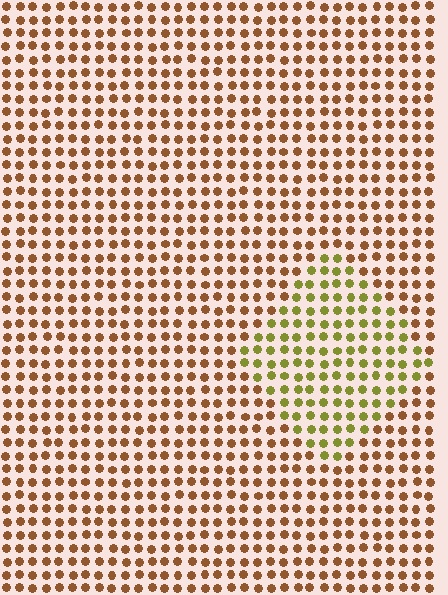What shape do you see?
I see a diamond.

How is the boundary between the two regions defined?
The boundary is defined purely by a slight shift in hue (about 45 degrees). Spacing, size, and orientation are identical on both sides.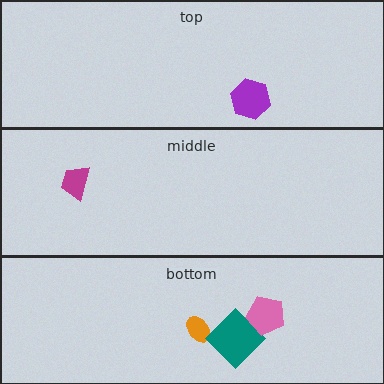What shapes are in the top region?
The purple hexagon.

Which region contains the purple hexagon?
The top region.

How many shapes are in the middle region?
1.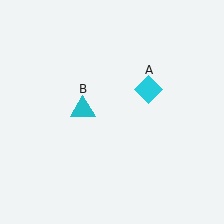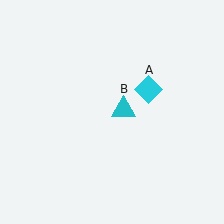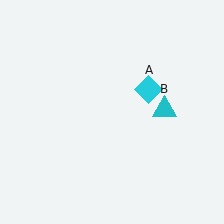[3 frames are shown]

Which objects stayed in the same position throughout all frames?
Cyan diamond (object A) remained stationary.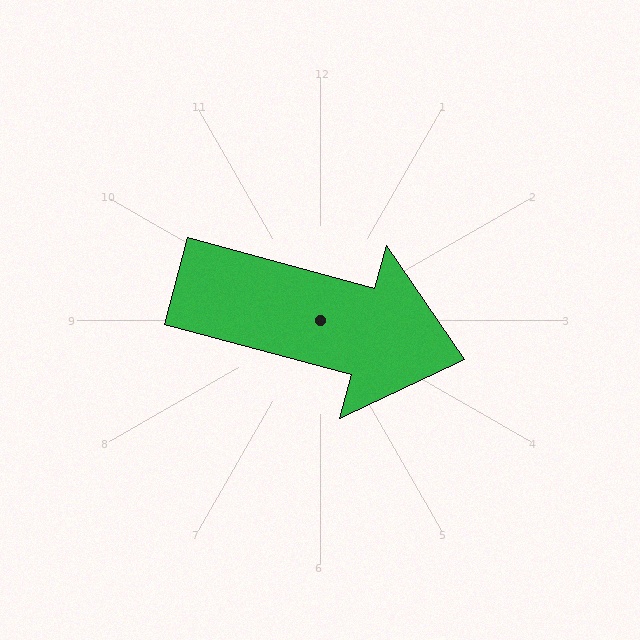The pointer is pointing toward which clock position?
Roughly 4 o'clock.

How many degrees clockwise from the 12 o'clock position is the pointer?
Approximately 105 degrees.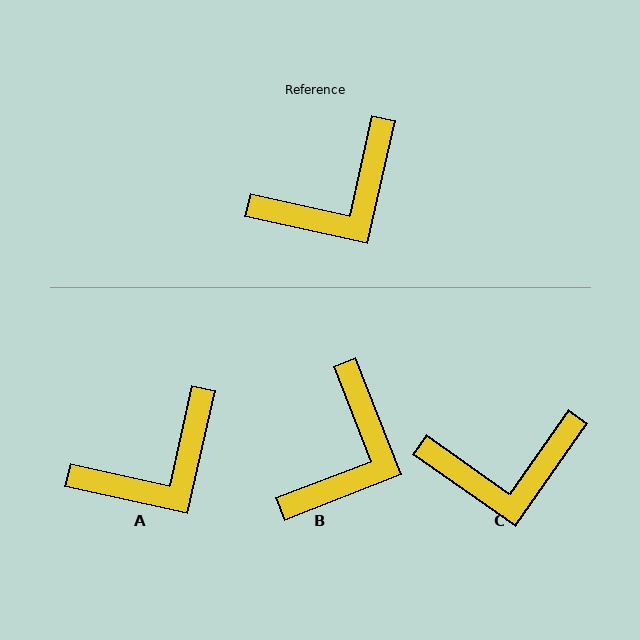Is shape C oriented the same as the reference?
No, it is off by about 23 degrees.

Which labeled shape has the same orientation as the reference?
A.